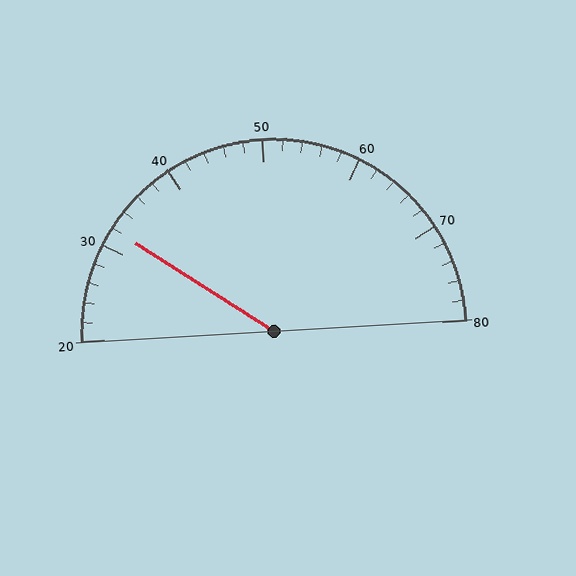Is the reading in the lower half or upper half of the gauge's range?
The reading is in the lower half of the range (20 to 80).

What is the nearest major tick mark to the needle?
The nearest major tick mark is 30.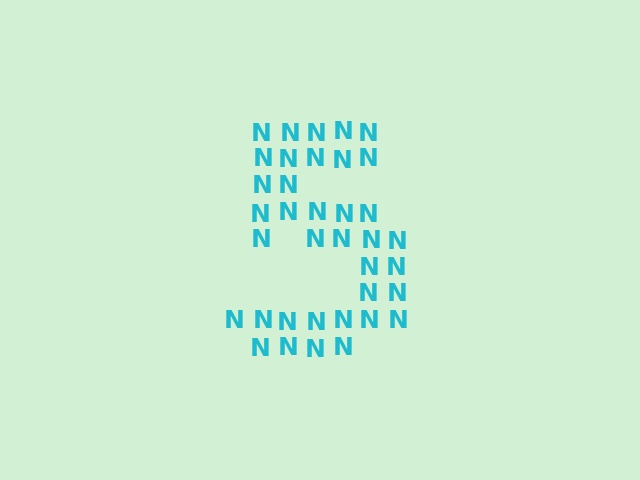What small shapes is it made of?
It is made of small letter N's.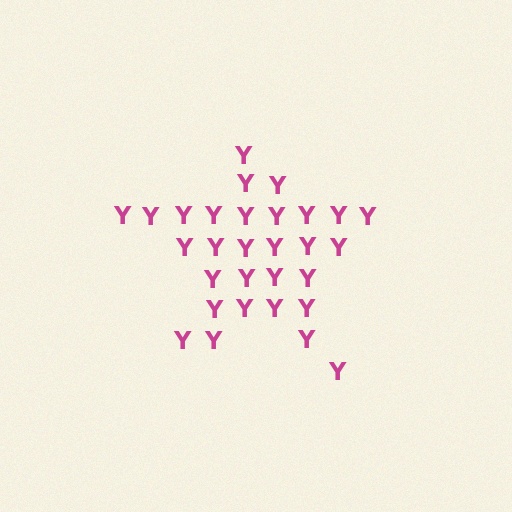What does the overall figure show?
The overall figure shows a star.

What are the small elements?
The small elements are letter Y's.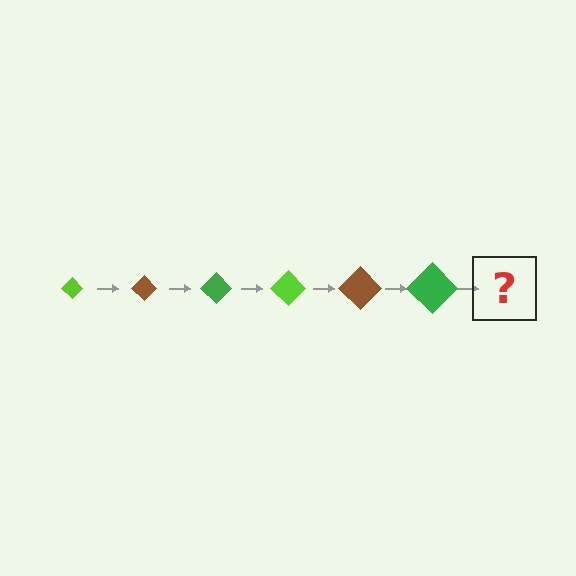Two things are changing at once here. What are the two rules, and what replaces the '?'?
The two rules are that the diamond grows larger each step and the color cycles through lime, brown, and green. The '?' should be a lime diamond, larger than the previous one.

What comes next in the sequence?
The next element should be a lime diamond, larger than the previous one.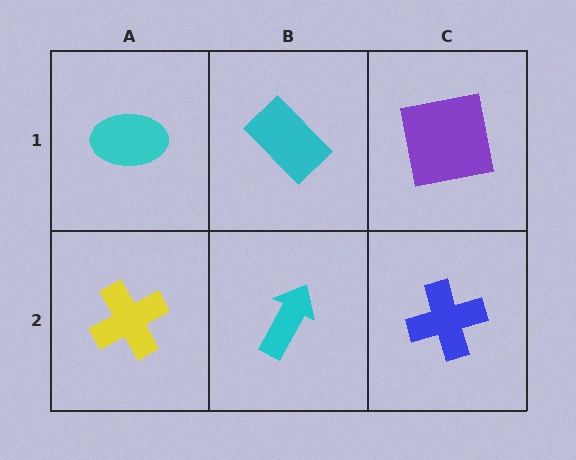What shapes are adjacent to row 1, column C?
A blue cross (row 2, column C), a cyan rectangle (row 1, column B).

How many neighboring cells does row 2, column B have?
3.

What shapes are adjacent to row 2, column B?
A cyan rectangle (row 1, column B), a yellow cross (row 2, column A), a blue cross (row 2, column C).